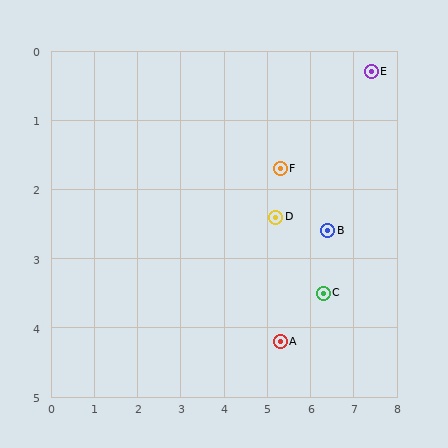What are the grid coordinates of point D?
Point D is at approximately (5.2, 2.4).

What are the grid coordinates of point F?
Point F is at approximately (5.3, 1.7).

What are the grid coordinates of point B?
Point B is at approximately (6.4, 2.6).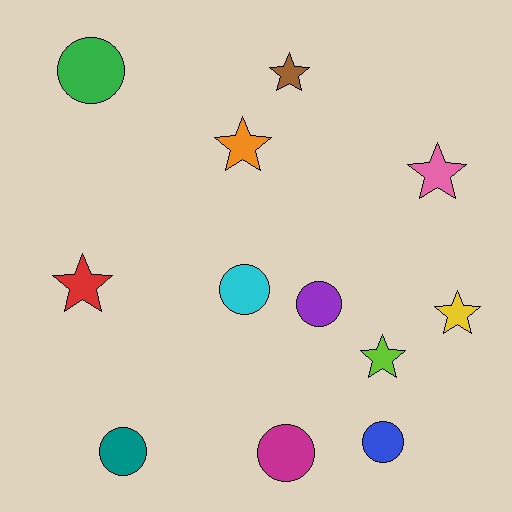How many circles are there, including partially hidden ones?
There are 6 circles.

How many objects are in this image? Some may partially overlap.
There are 12 objects.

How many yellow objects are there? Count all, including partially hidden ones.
There is 1 yellow object.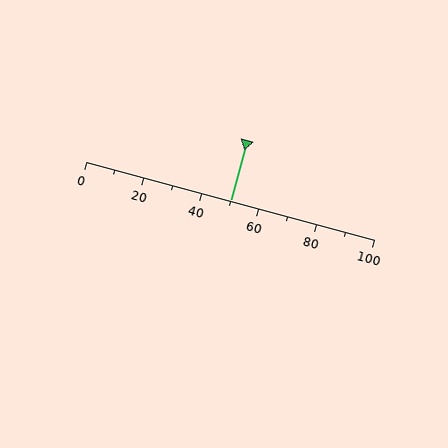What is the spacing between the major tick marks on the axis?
The major ticks are spaced 20 apart.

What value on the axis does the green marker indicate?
The marker indicates approximately 50.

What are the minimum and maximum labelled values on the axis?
The axis runs from 0 to 100.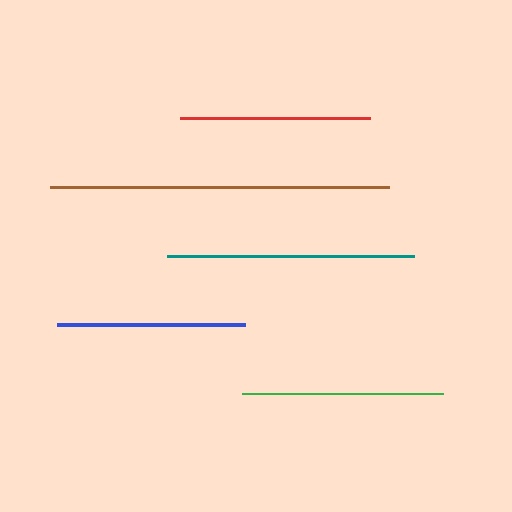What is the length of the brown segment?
The brown segment is approximately 338 pixels long.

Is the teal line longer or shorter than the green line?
The teal line is longer than the green line.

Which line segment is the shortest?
The blue line is the shortest at approximately 188 pixels.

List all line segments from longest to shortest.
From longest to shortest: brown, teal, green, red, blue.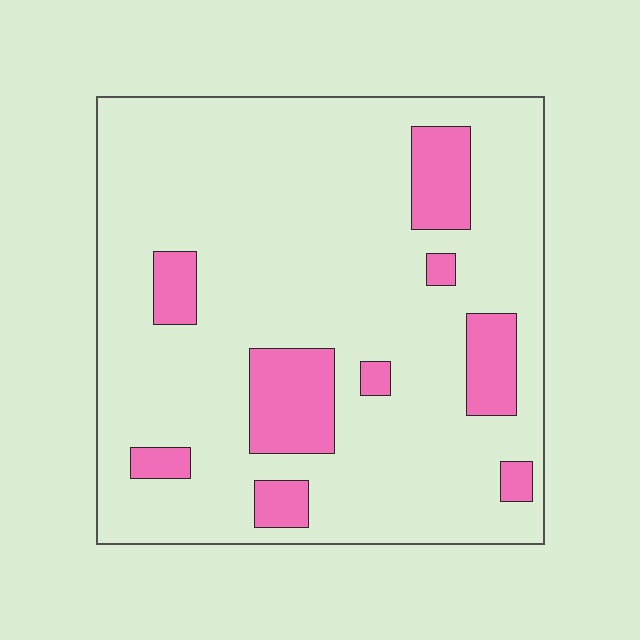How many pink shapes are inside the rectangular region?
9.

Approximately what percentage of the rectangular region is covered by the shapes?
Approximately 15%.